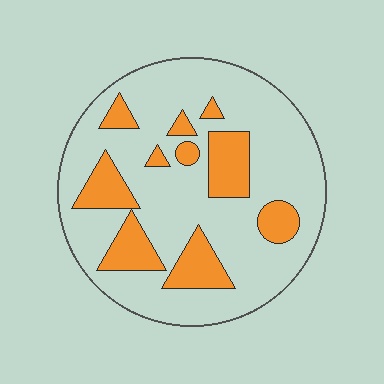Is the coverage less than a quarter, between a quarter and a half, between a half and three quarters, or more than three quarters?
Less than a quarter.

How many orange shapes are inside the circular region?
10.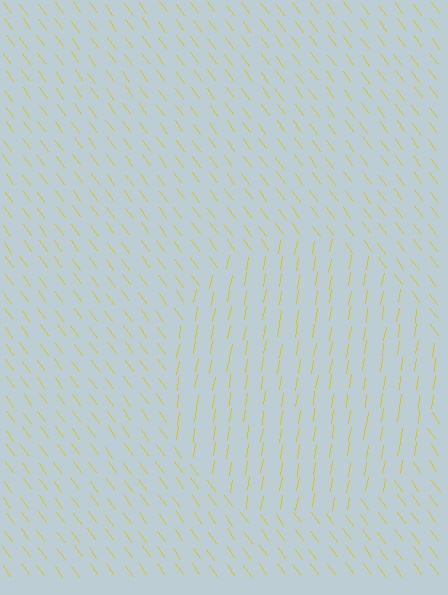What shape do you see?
I see a circle.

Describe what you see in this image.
The image is filled with small yellow line segments. A circle region in the image has lines oriented differently from the surrounding lines, creating a visible texture boundary.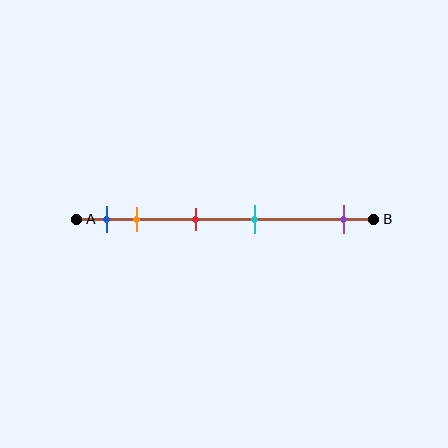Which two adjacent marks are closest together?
The blue and orange marks are the closest adjacent pair.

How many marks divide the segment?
There are 5 marks dividing the segment.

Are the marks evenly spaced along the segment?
No, the marks are not evenly spaced.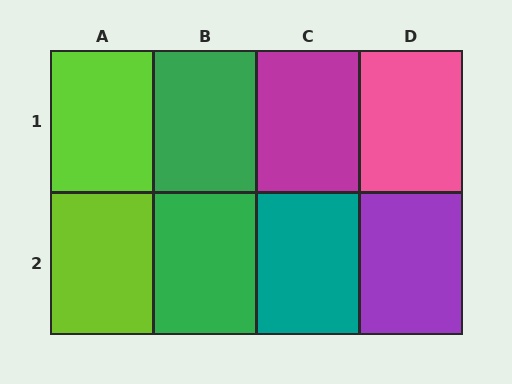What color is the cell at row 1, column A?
Lime.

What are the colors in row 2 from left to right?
Lime, green, teal, purple.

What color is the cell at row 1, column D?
Pink.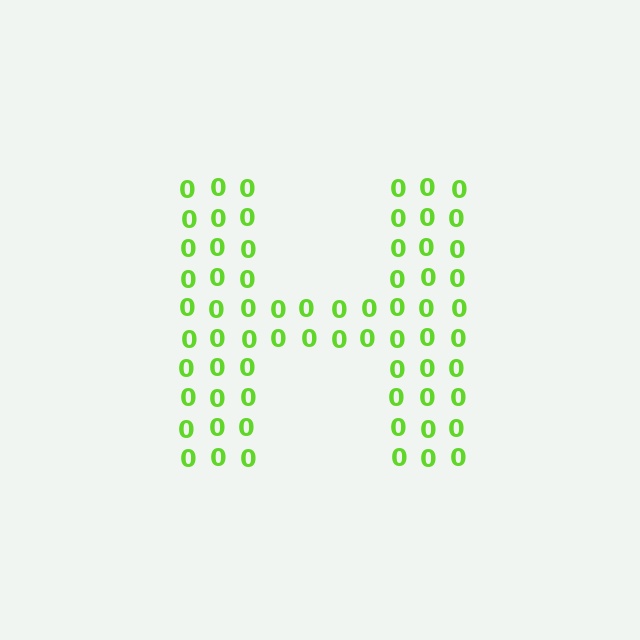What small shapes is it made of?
It is made of small digit 0's.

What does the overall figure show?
The overall figure shows the letter H.